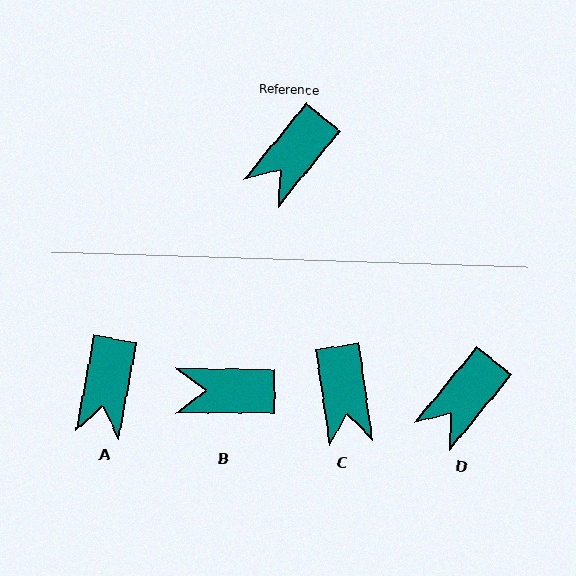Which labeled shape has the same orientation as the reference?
D.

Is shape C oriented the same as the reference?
No, it is off by about 47 degrees.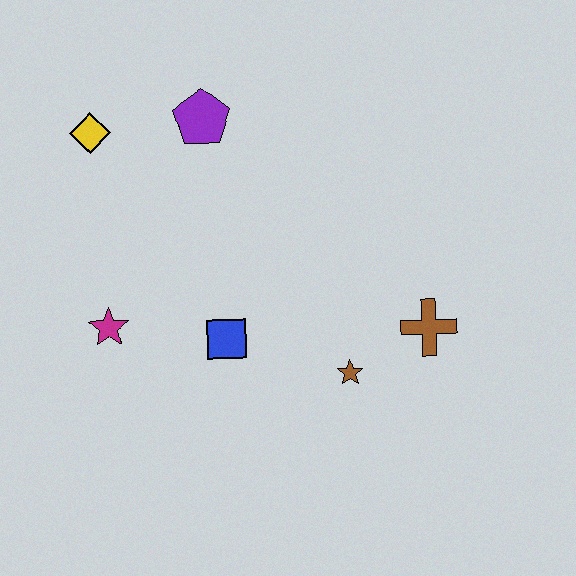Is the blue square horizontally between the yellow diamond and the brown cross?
Yes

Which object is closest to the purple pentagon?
The yellow diamond is closest to the purple pentagon.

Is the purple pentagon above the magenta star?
Yes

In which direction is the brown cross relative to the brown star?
The brown cross is to the right of the brown star.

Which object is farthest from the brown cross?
The yellow diamond is farthest from the brown cross.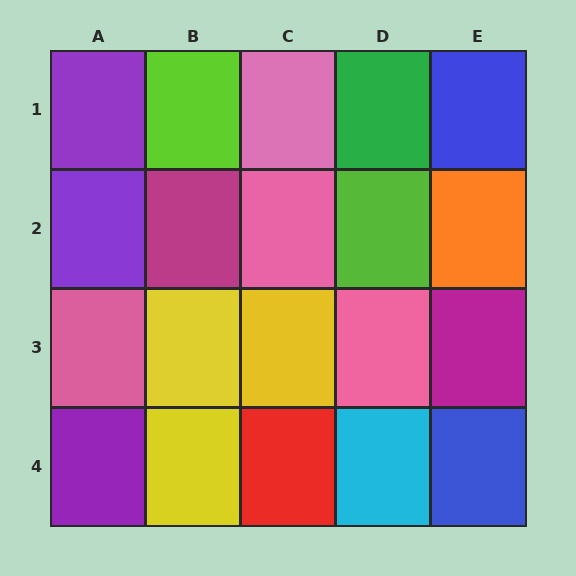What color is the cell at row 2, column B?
Magenta.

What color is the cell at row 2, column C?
Pink.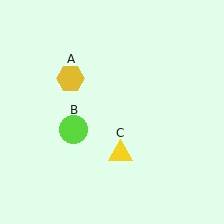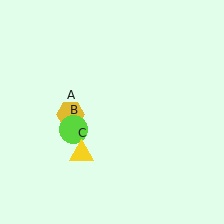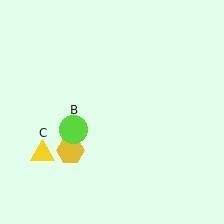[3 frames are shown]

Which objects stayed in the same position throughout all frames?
Lime circle (object B) remained stationary.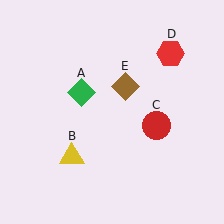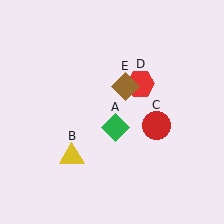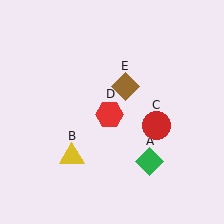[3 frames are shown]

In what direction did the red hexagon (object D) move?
The red hexagon (object D) moved down and to the left.